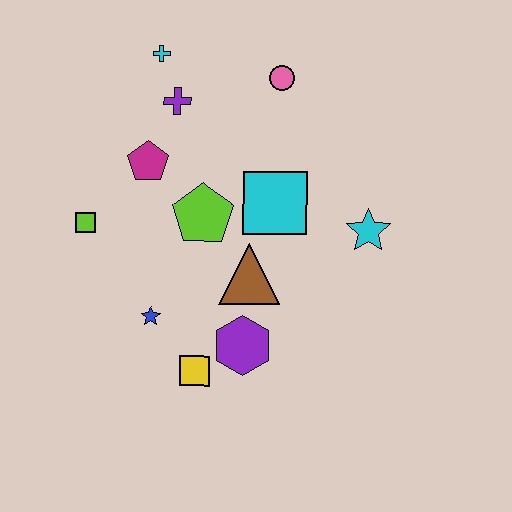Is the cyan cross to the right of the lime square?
Yes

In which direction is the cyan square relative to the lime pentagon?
The cyan square is to the right of the lime pentagon.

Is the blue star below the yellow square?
No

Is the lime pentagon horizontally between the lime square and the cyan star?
Yes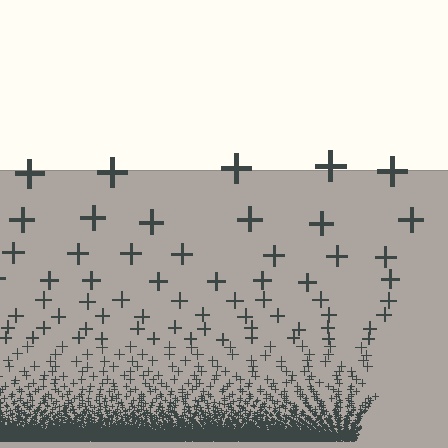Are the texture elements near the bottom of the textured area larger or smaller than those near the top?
Smaller. The gradient is inverted — elements near the bottom are smaller and denser.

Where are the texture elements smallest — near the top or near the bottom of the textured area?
Near the bottom.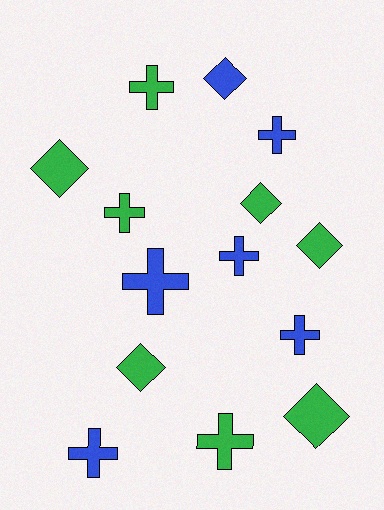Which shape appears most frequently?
Cross, with 8 objects.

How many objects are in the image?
There are 14 objects.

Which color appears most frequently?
Green, with 8 objects.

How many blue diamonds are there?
There is 1 blue diamond.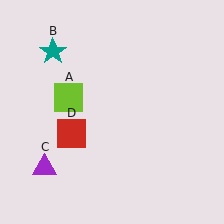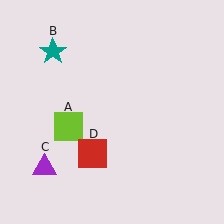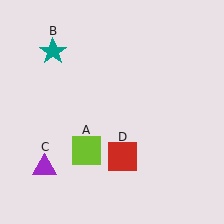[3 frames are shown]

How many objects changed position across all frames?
2 objects changed position: lime square (object A), red square (object D).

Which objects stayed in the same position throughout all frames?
Teal star (object B) and purple triangle (object C) remained stationary.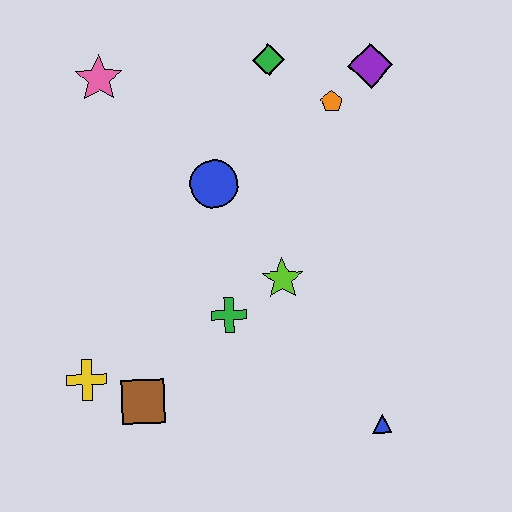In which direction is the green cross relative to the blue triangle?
The green cross is to the left of the blue triangle.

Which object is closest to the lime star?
The green cross is closest to the lime star.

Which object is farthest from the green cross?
The purple diamond is farthest from the green cross.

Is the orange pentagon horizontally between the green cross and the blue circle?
No